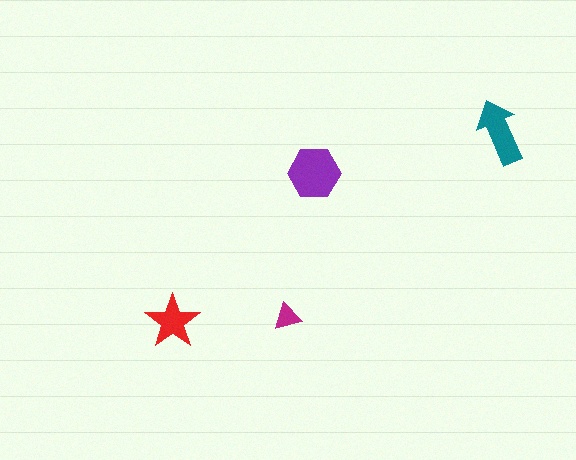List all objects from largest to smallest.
The purple hexagon, the teal arrow, the red star, the magenta triangle.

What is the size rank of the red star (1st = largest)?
3rd.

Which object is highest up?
The teal arrow is topmost.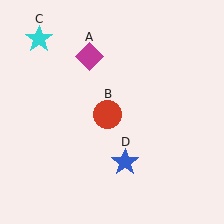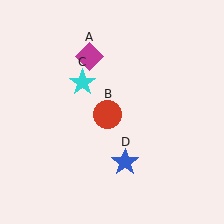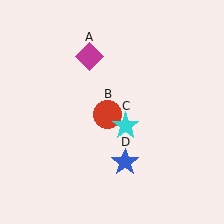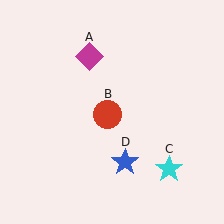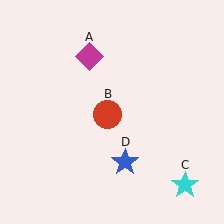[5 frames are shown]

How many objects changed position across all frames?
1 object changed position: cyan star (object C).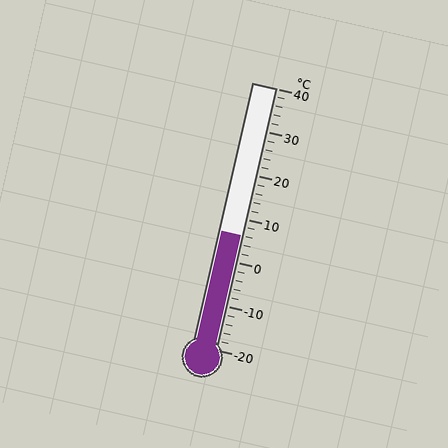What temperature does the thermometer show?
The thermometer shows approximately 6°C.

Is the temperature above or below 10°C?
The temperature is below 10°C.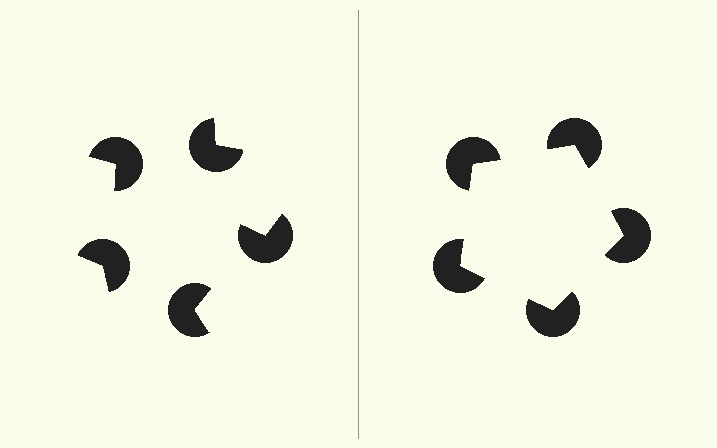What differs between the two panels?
The pac-man discs are positioned identically on both sides; only the wedge orientations differ. On the right they align to a pentagon; on the left they are misaligned.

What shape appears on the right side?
An illusory pentagon.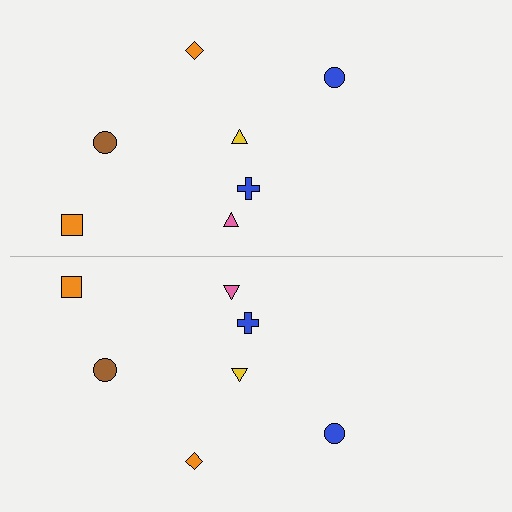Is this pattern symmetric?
Yes, this pattern has bilateral (reflection) symmetry.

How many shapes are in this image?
There are 14 shapes in this image.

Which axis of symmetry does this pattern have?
The pattern has a horizontal axis of symmetry running through the center of the image.